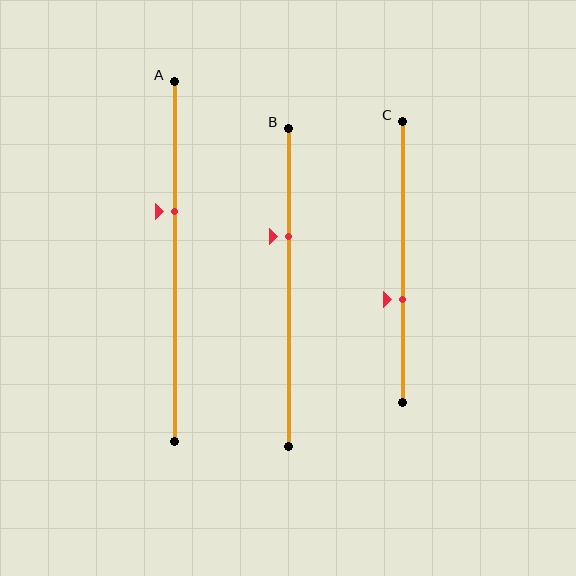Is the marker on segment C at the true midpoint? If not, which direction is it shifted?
No, the marker on segment C is shifted downward by about 13% of the segment length.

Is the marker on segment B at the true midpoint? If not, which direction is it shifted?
No, the marker on segment B is shifted upward by about 16% of the segment length.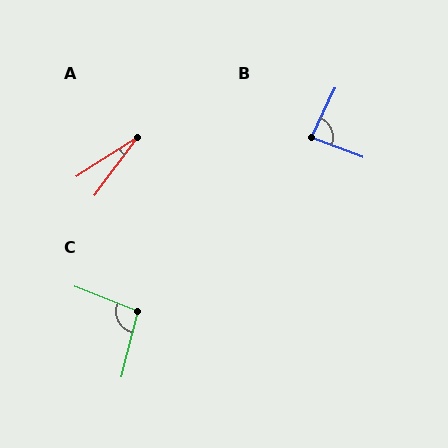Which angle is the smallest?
A, at approximately 21 degrees.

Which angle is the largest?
C, at approximately 98 degrees.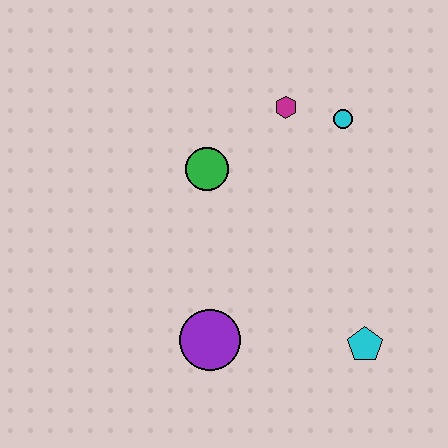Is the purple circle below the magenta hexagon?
Yes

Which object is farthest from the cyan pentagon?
The magenta hexagon is farthest from the cyan pentagon.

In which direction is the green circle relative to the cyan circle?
The green circle is to the left of the cyan circle.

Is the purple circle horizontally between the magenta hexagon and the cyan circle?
No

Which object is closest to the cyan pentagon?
The purple circle is closest to the cyan pentagon.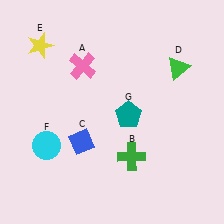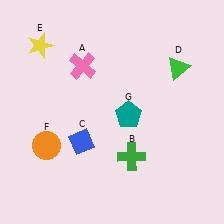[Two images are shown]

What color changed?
The circle (F) changed from cyan in Image 1 to orange in Image 2.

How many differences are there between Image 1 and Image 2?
There is 1 difference between the two images.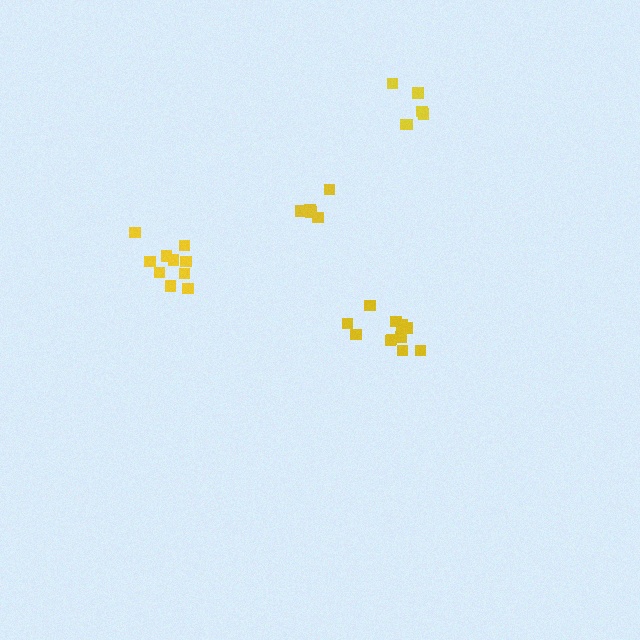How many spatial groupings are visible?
There are 4 spatial groupings.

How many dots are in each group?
Group 1: 11 dots, Group 2: 10 dots, Group 3: 6 dots, Group 4: 6 dots (33 total).